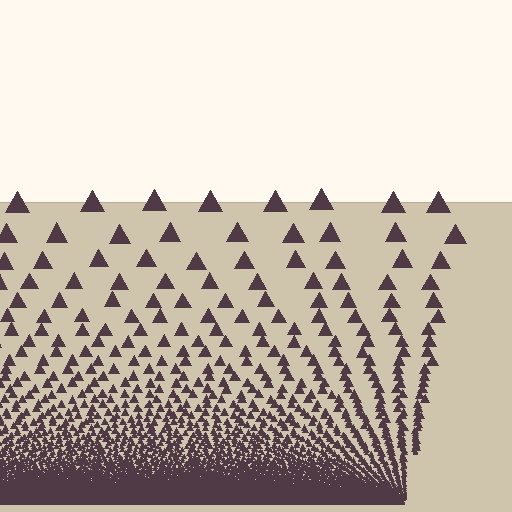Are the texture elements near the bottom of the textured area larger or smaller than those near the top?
Smaller. The gradient is inverted — elements near the bottom are smaller and denser.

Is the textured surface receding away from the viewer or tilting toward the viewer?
The surface appears to tilt toward the viewer. Texture elements get larger and sparser toward the top.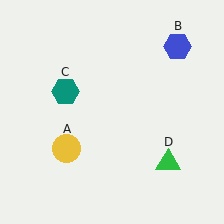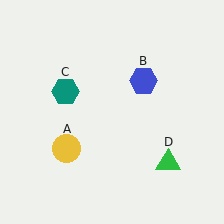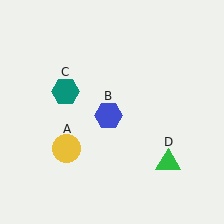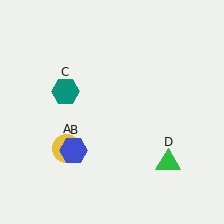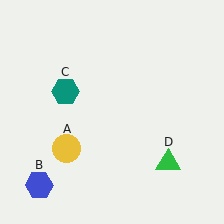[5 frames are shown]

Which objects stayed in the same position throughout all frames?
Yellow circle (object A) and teal hexagon (object C) and green triangle (object D) remained stationary.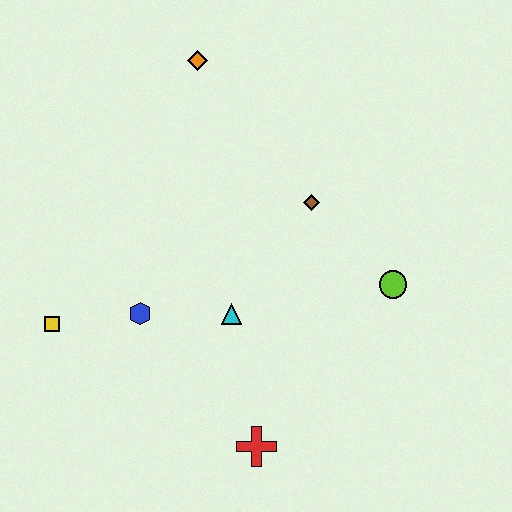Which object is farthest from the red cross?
The orange diamond is farthest from the red cross.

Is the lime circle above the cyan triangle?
Yes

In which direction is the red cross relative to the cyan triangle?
The red cross is below the cyan triangle.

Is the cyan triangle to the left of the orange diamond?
No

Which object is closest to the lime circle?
The brown diamond is closest to the lime circle.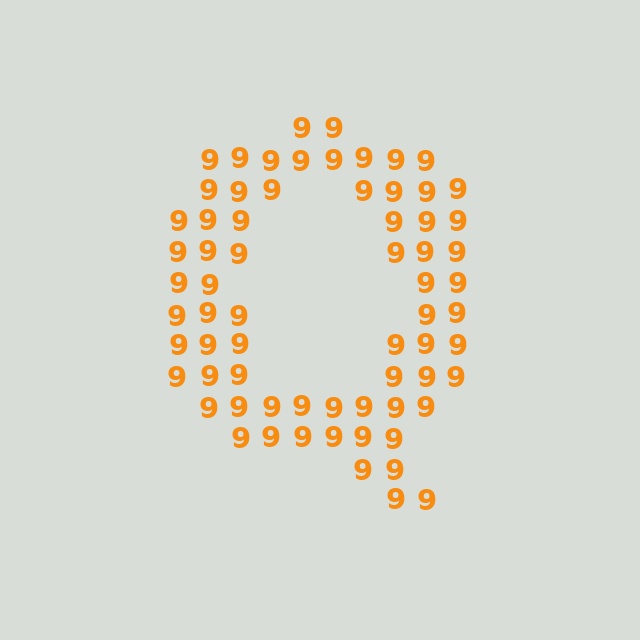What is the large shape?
The large shape is the letter Q.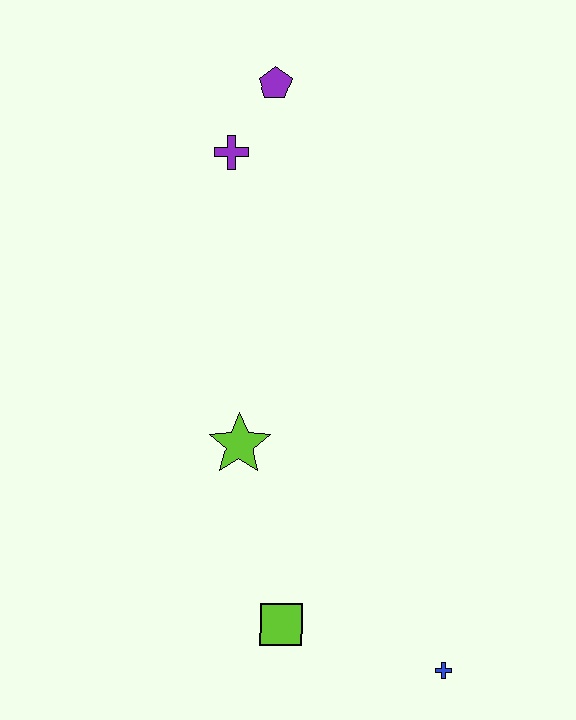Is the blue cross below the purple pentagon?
Yes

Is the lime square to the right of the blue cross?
No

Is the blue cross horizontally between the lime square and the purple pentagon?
No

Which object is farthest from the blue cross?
The purple pentagon is farthest from the blue cross.